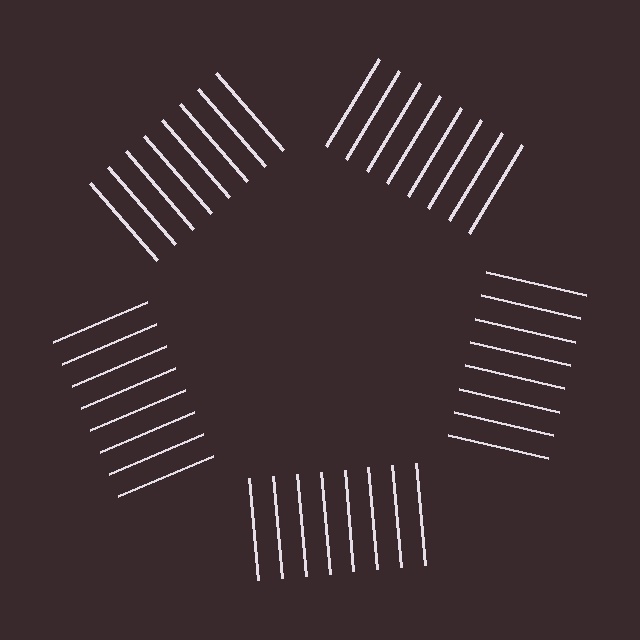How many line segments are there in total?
40 — 8 along each of the 5 edges.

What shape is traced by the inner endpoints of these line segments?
An illusory pentagon — the line segments terminate on its edges but no continuous stroke is drawn.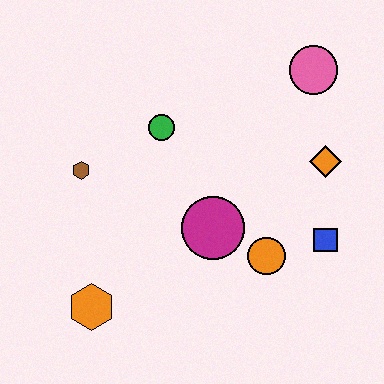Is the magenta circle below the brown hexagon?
Yes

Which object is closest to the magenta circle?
The orange circle is closest to the magenta circle.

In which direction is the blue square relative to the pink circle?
The blue square is below the pink circle.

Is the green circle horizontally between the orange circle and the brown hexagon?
Yes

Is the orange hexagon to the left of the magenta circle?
Yes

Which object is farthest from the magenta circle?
The pink circle is farthest from the magenta circle.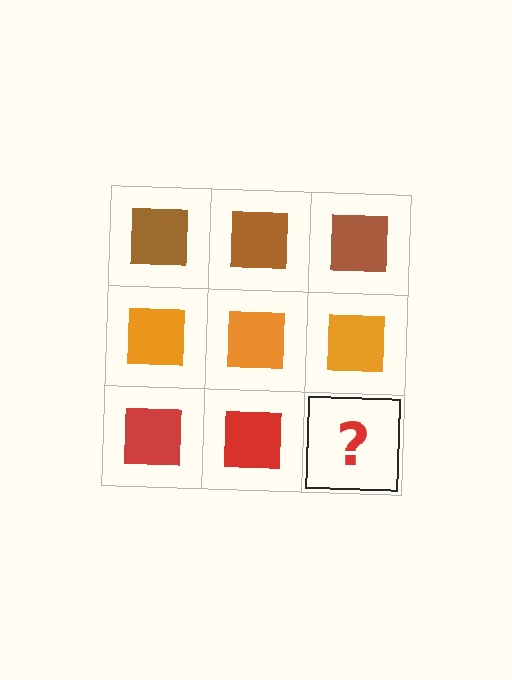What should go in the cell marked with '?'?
The missing cell should contain a red square.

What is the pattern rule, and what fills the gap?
The rule is that each row has a consistent color. The gap should be filled with a red square.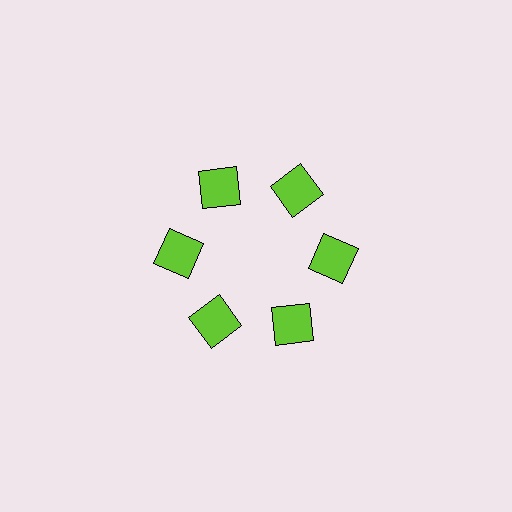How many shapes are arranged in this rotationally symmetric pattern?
There are 12 shapes, arranged in 6 groups of 2.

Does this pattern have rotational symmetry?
Yes, this pattern has 6-fold rotational symmetry. It looks the same after rotating 60 degrees around the center.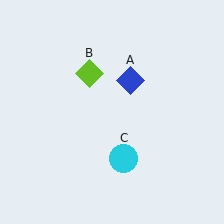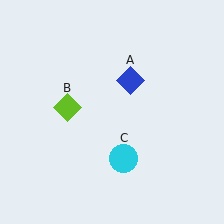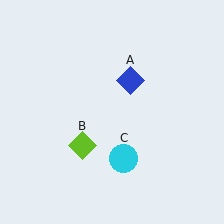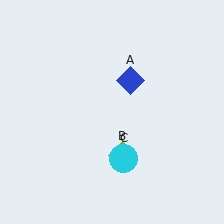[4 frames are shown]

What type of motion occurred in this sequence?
The lime diamond (object B) rotated counterclockwise around the center of the scene.